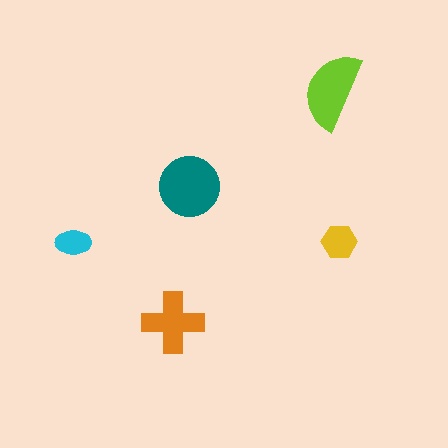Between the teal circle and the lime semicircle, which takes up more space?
The teal circle.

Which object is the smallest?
The cyan ellipse.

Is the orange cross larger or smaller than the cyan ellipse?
Larger.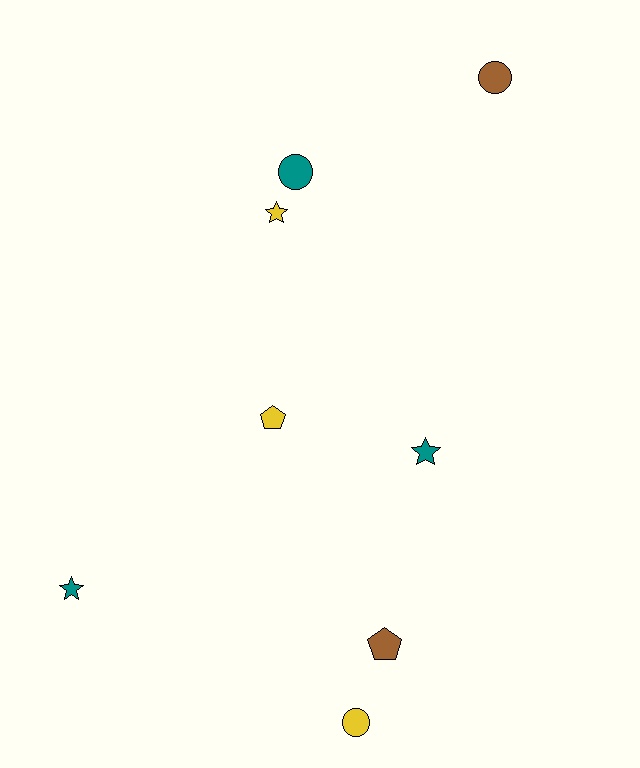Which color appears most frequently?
Yellow, with 3 objects.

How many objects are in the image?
There are 8 objects.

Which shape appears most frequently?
Star, with 3 objects.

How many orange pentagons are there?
There are no orange pentagons.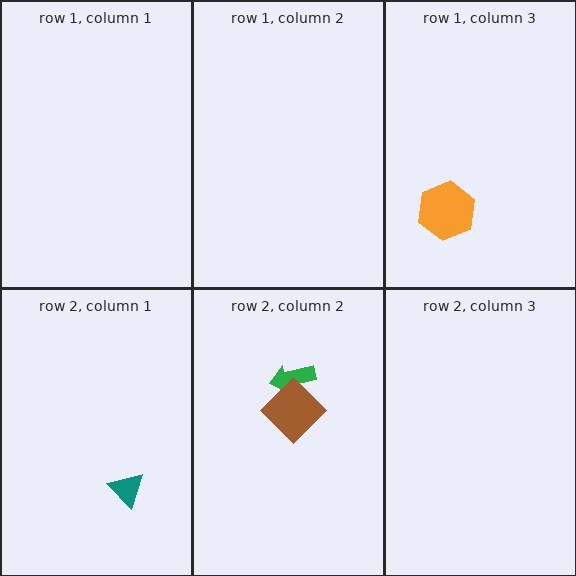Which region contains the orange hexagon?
The row 1, column 3 region.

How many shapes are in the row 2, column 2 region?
2.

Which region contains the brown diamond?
The row 2, column 2 region.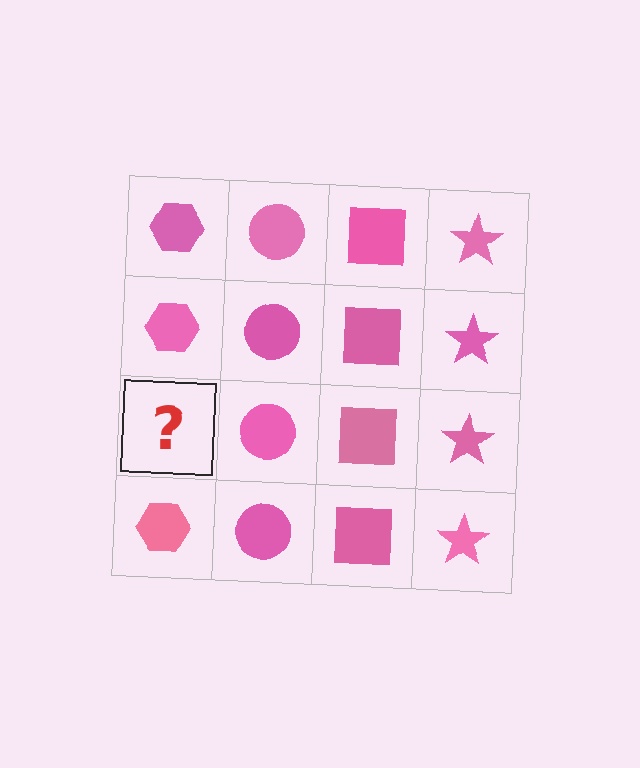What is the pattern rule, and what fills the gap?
The rule is that each column has a consistent shape. The gap should be filled with a pink hexagon.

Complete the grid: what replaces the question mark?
The question mark should be replaced with a pink hexagon.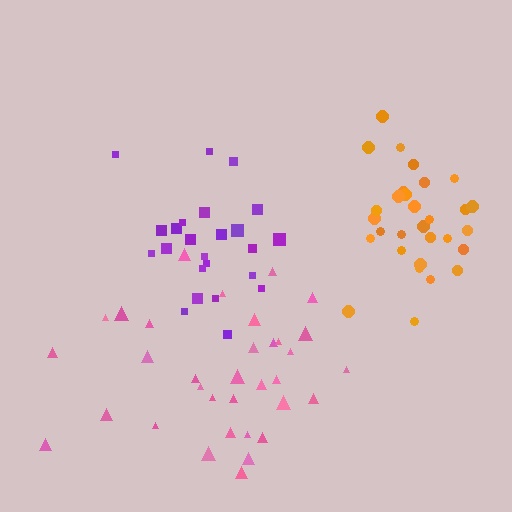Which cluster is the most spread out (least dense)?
Pink.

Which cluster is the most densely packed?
Orange.